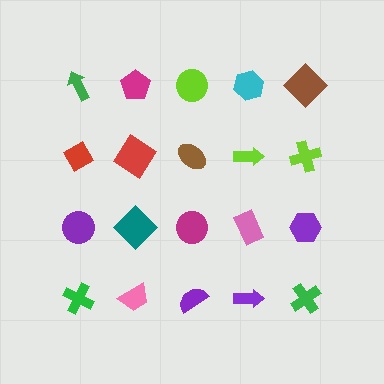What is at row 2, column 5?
A lime cross.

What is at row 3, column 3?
A magenta circle.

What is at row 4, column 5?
A green cross.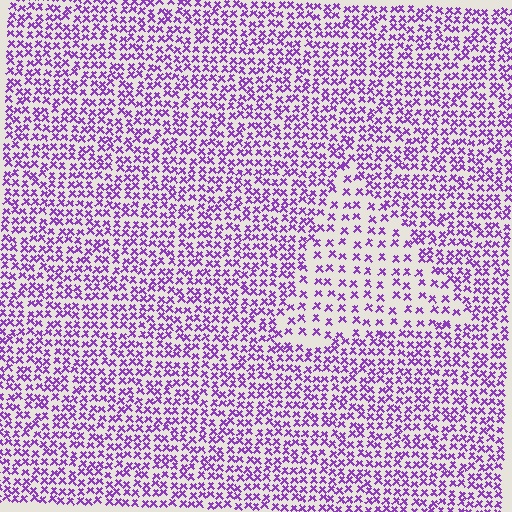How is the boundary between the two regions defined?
The boundary is defined by a change in element density (approximately 2.0x ratio). All elements are the same color, size, and shape.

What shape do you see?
I see a triangle.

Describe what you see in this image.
The image contains small purple elements arranged at two different densities. A triangle-shaped region is visible where the elements are less densely packed than the surrounding area.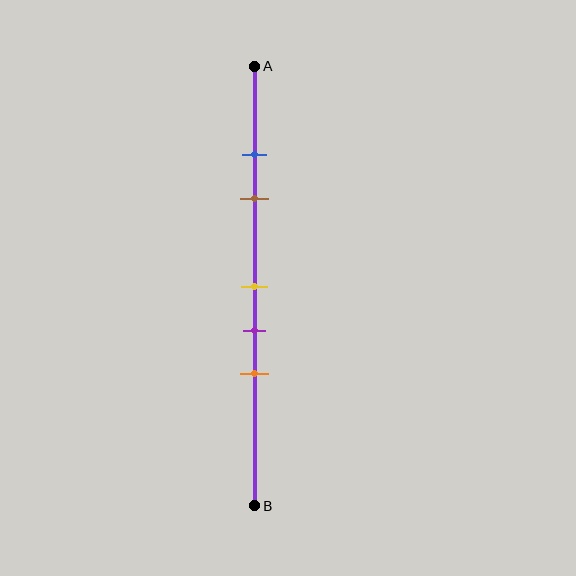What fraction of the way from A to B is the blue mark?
The blue mark is approximately 20% (0.2) of the way from A to B.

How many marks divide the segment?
There are 5 marks dividing the segment.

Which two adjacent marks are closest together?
The blue and brown marks are the closest adjacent pair.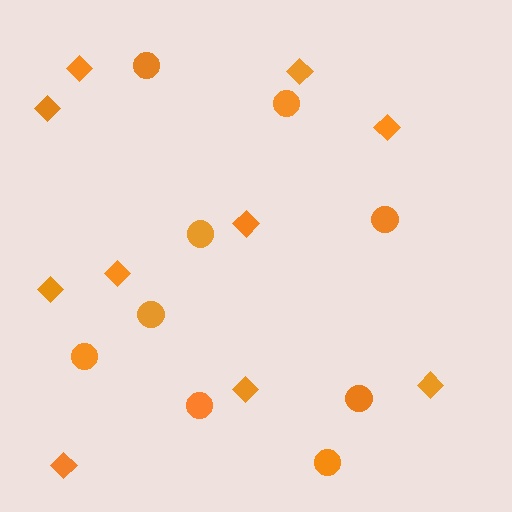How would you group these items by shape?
There are 2 groups: one group of circles (9) and one group of diamonds (10).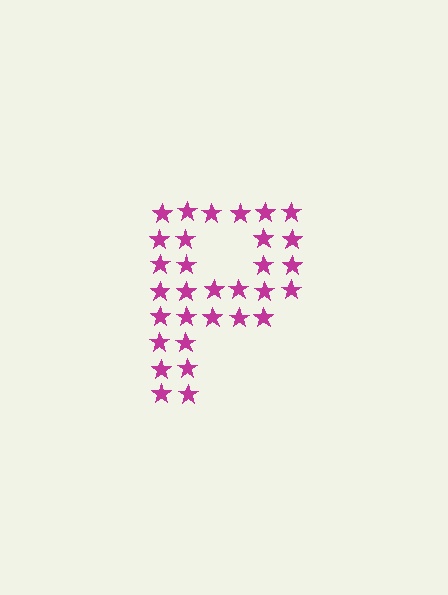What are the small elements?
The small elements are stars.